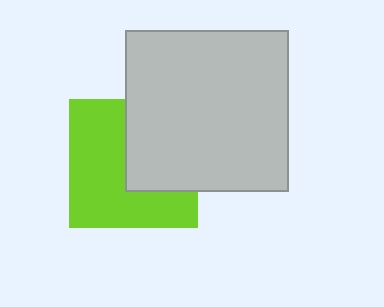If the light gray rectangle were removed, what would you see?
You would see the complete lime square.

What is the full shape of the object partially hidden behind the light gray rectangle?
The partially hidden object is a lime square.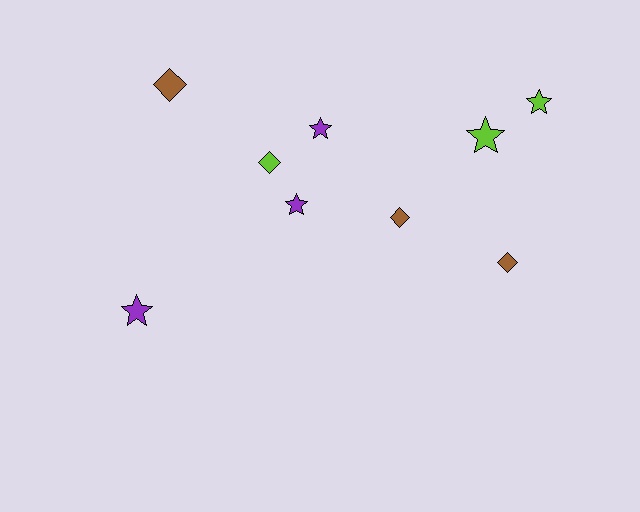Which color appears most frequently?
Brown, with 3 objects.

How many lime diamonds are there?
There is 1 lime diamond.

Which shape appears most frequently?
Star, with 5 objects.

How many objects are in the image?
There are 9 objects.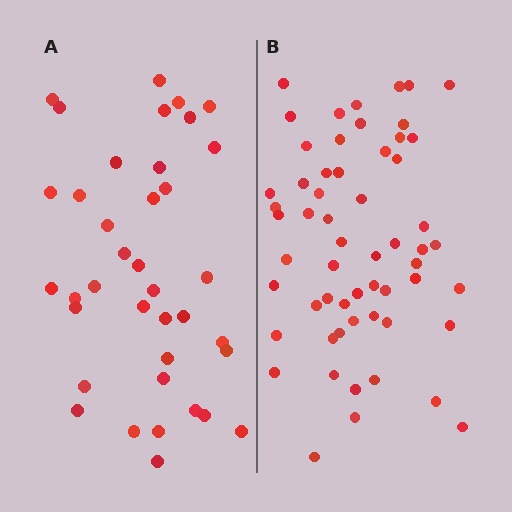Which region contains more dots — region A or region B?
Region B (the right region) has more dots.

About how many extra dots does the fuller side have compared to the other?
Region B has approximately 20 more dots than region A.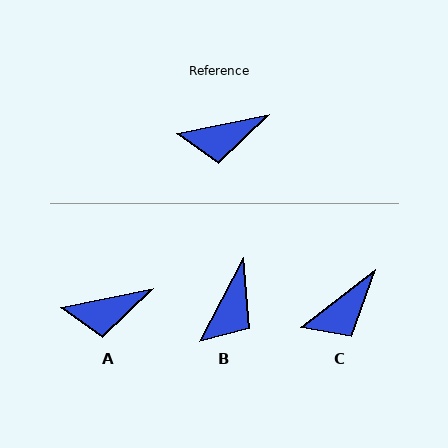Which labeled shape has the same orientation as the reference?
A.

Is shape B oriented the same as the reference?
No, it is off by about 51 degrees.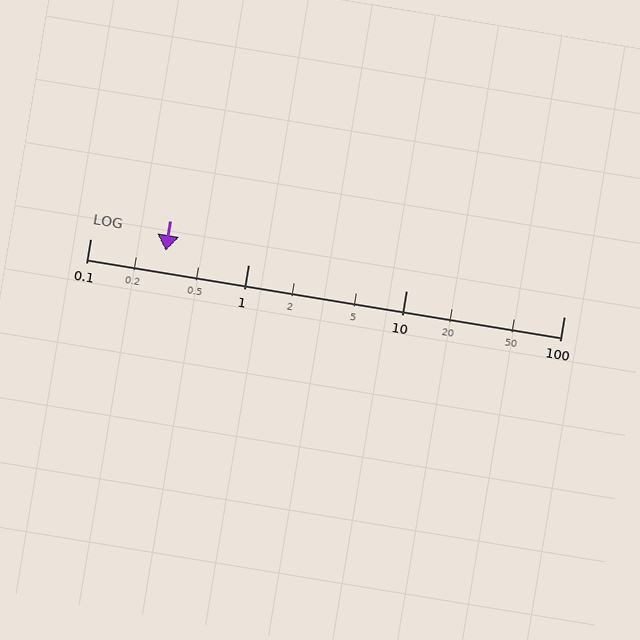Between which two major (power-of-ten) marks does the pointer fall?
The pointer is between 0.1 and 1.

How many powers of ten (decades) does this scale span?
The scale spans 3 decades, from 0.1 to 100.